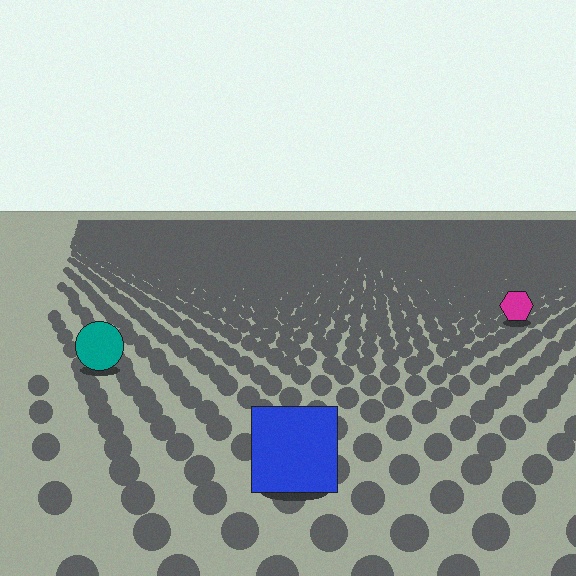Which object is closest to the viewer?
The blue square is closest. The texture marks near it are larger and more spread out.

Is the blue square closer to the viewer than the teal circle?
Yes. The blue square is closer — you can tell from the texture gradient: the ground texture is coarser near it.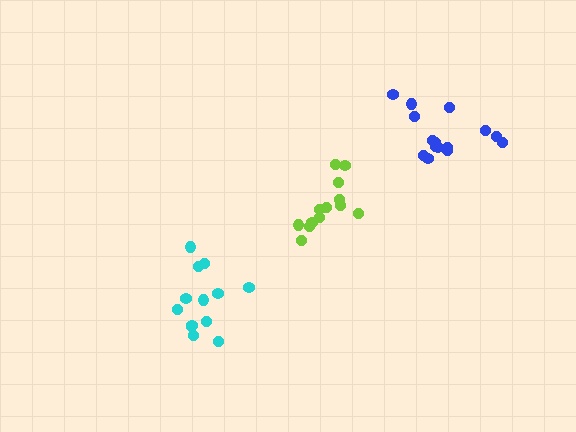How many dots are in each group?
Group 1: 13 dots, Group 2: 15 dots, Group 3: 13 dots (41 total).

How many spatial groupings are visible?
There are 3 spatial groupings.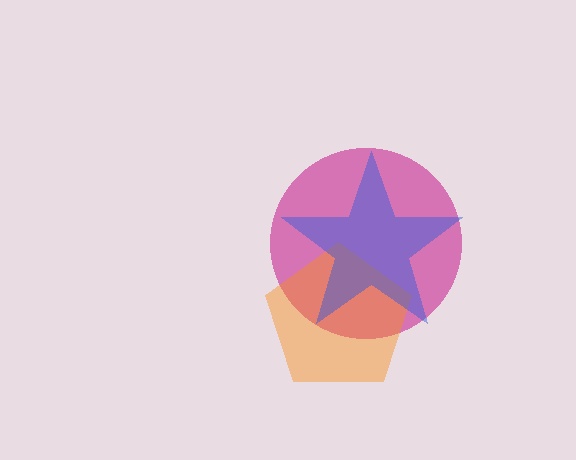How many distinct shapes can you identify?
There are 3 distinct shapes: a magenta circle, an orange pentagon, a blue star.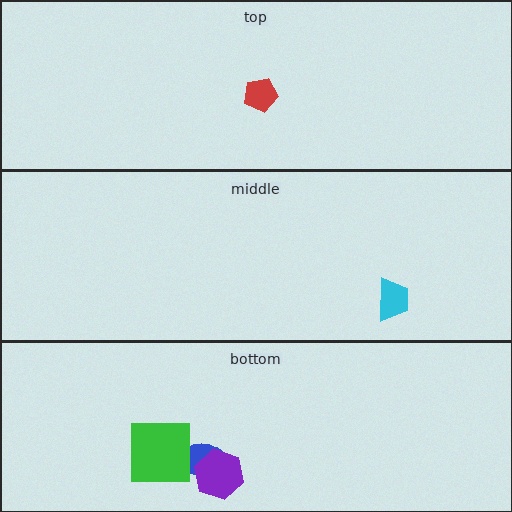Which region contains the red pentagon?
The top region.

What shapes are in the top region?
The red pentagon.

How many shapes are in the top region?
1.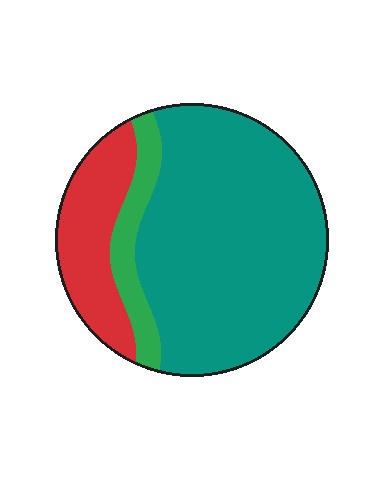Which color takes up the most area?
Teal, at roughly 70%.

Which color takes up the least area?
Green, at roughly 10%.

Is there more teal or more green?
Teal.